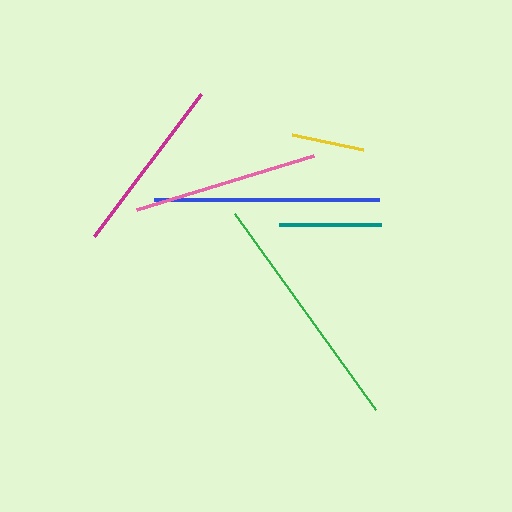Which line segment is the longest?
The green line is the longest at approximately 241 pixels.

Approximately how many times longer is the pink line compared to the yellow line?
The pink line is approximately 2.6 times the length of the yellow line.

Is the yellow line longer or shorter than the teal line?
The teal line is longer than the yellow line.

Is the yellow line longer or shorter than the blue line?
The blue line is longer than the yellow line.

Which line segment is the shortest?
The yellow line is the shortest at approximately 72 pixels.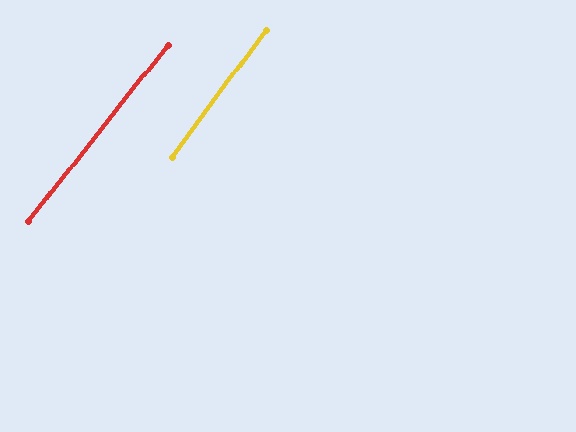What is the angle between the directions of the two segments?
Approximately 2 degrees.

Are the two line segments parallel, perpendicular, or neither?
Parallel — their directions differ by only 1.8°.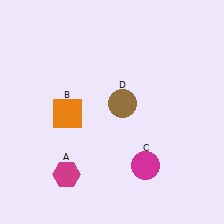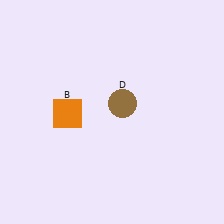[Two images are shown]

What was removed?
The magenta hexagon (A), the magenta circle (C) were removed in Image 2.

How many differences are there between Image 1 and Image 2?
There are 2 differences between the two images.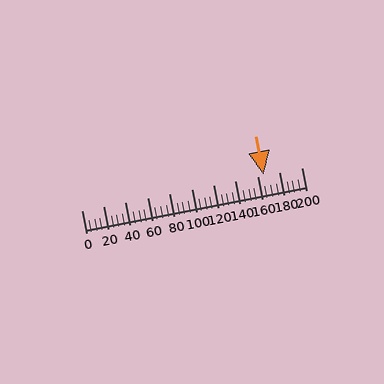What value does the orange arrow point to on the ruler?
The orange arrow points to approximately 166.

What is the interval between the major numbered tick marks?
The major tick marks are spaced 20 units apart.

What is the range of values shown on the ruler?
The ruler shows values from 0 to 200.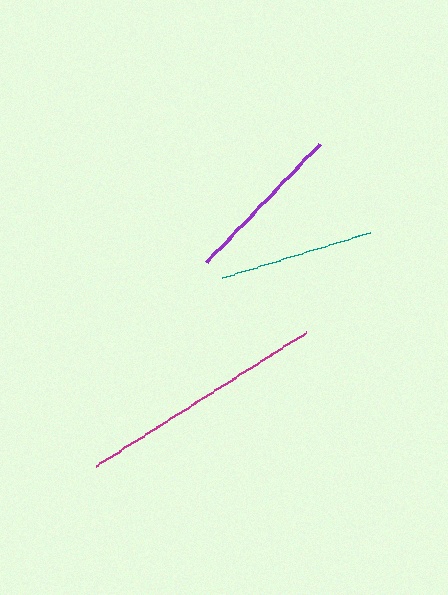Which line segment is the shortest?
The teal line is the shortest at approximately 155 pixels.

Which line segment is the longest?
The magenta line is the longest at approximately 247 pixels.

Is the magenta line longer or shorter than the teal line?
The magenta line is longer than the teal line.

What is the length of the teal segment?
The teal segment is approximately 155 pixels long.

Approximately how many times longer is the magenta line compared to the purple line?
The magenta line is approximately 1.5 times the length of the purple line.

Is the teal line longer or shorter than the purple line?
The purple line is longer than the teal line.